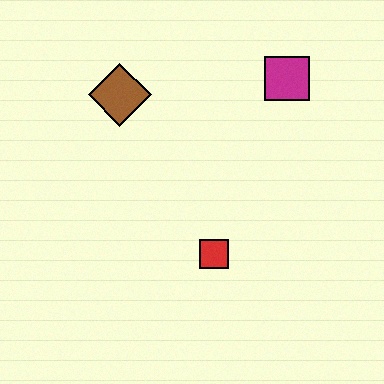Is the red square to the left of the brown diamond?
No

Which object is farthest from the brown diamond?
The red square is farthest from the brown diamond.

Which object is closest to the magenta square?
The brown diamond is closest to the magenta square.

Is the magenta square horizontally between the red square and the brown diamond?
No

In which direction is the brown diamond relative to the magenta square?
The brown diamond is to the left of the magenta square.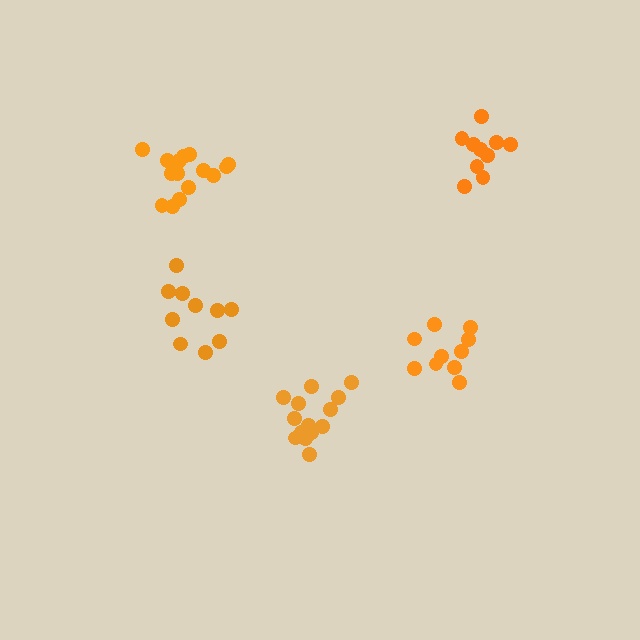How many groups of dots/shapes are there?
There are 5 groups.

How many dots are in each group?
Group 1: 10 dots, Group 2: 10 dots, Group 3: 14 dots, Group 4: 16 dots, Group 5: 10 dots (60 total).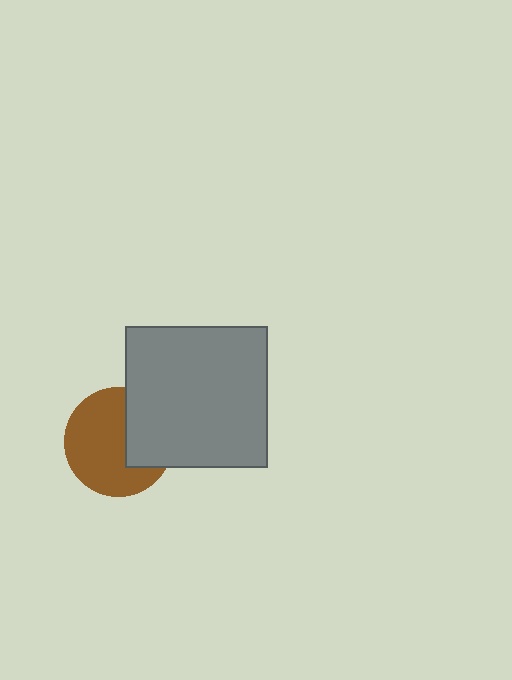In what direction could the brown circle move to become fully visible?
The brown circle could move left. That would shift it out from behind the gray square entirely.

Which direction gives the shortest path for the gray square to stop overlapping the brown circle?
Moving right gives the shortest separation.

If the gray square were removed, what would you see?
You would see the complete brown circle.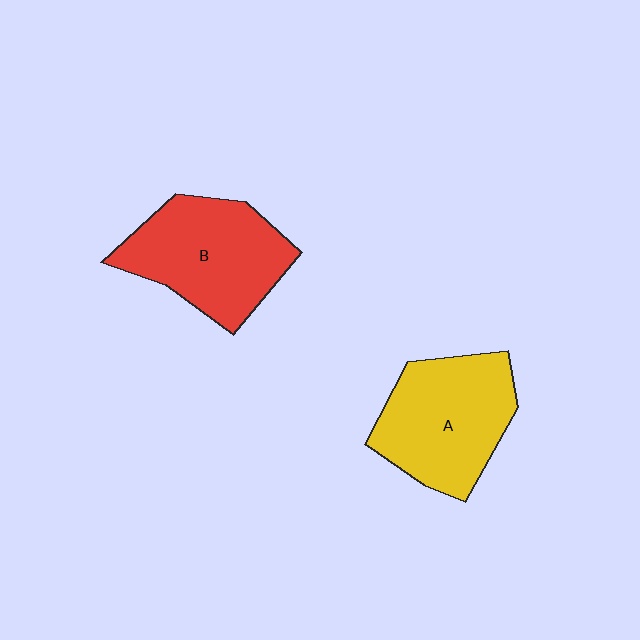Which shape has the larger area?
Shape B (red).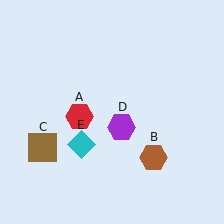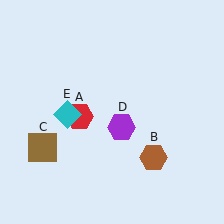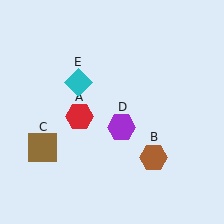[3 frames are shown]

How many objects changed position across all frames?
1 object changed position: cyan diamond (object E).